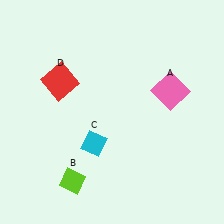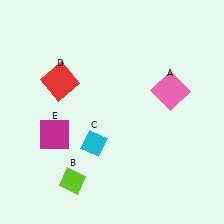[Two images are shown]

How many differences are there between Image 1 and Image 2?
There is 1 difference between the two images.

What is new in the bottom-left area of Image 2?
A magenta square (E) was added in the bottom-left area of Image 2.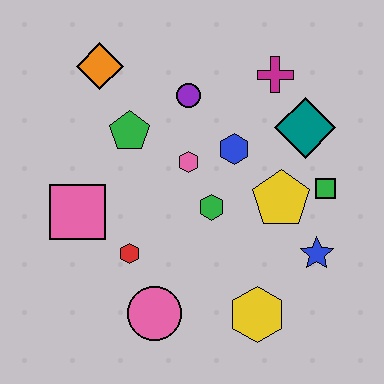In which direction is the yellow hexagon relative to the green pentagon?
The yellow hexagon is below the green pentagon.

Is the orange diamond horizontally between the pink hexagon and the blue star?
No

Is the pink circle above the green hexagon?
No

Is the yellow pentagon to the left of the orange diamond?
No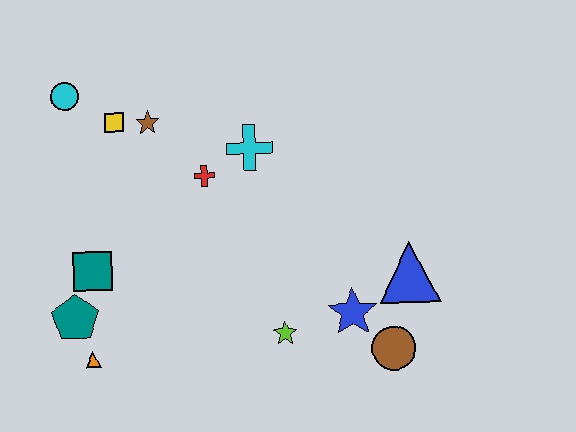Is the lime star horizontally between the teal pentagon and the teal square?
No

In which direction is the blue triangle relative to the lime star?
The blue triangle is to the right of the lime star.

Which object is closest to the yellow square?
The brown star is closest to the yellow square.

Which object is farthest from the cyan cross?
The orange triangle is farthest from the cyan cross.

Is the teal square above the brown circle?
Yes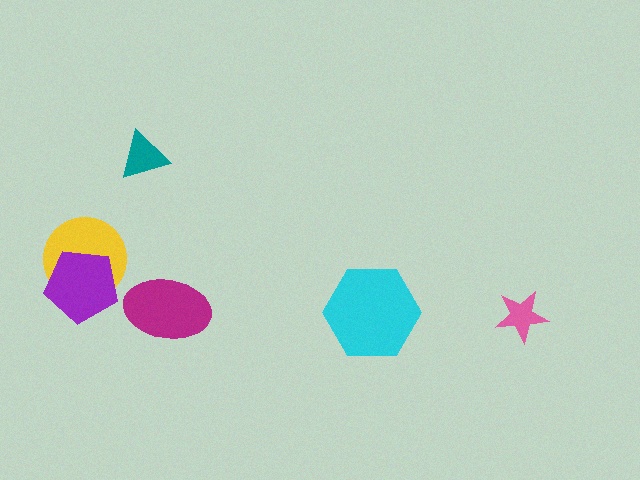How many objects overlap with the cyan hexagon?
0 objects overlap with the cyan hexagon.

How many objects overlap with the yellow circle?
1 object overlaps with the yellow circle.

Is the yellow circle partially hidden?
Yes, it is partially covered by another shape.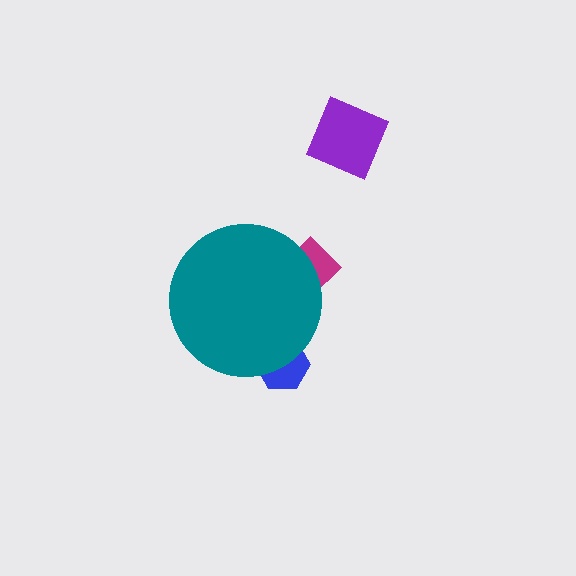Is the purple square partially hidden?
No, the purple square is fully visible.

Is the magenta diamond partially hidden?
Yes, the magenta diamond is partially hidden behind the teal circle.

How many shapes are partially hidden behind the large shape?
2 shapes are partially hidden.